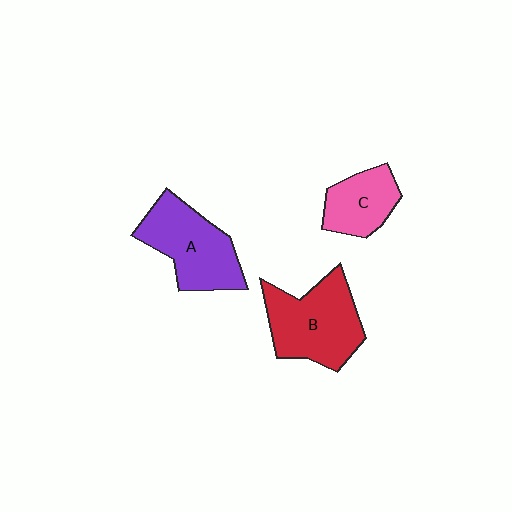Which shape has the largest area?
Shape B (red).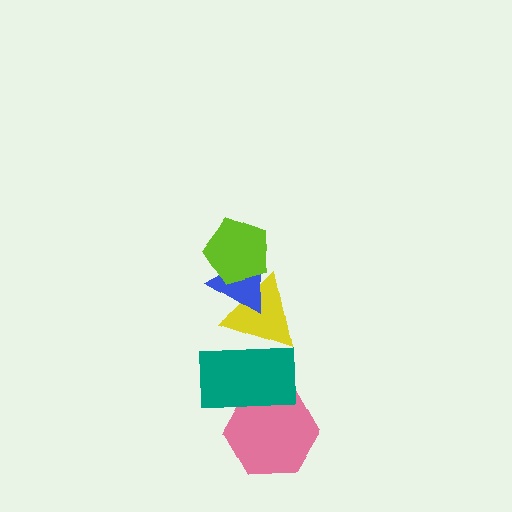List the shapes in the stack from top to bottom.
From top to bottom: the lime pentagon, the blue triangle, the yellow triangle, the teal rectangle, the pink hexagon.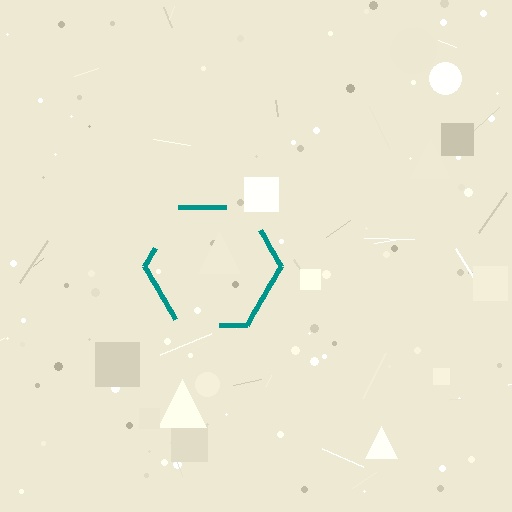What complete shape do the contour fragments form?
The contour fragments form a hexagon.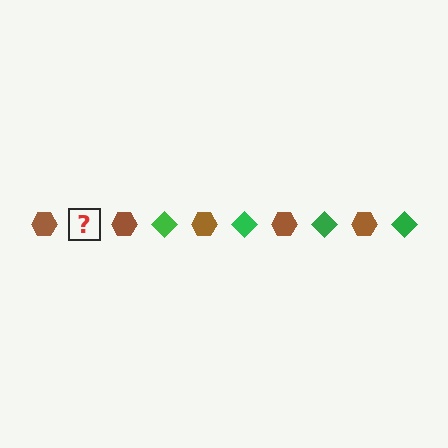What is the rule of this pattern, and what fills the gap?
The rule is that the pattern alternates between brown hexagon and green diamond. The gap should be filled with a green diamond.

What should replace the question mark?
The question mark should be replaced with a green diamond.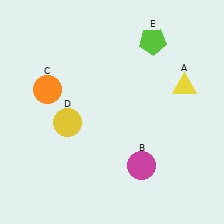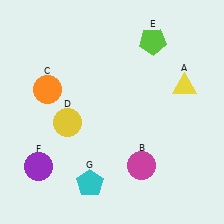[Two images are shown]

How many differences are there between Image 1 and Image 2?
There are 2 differences between the two images.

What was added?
A purple circle (F), a cyan pentagon (G) were added in Image 2.